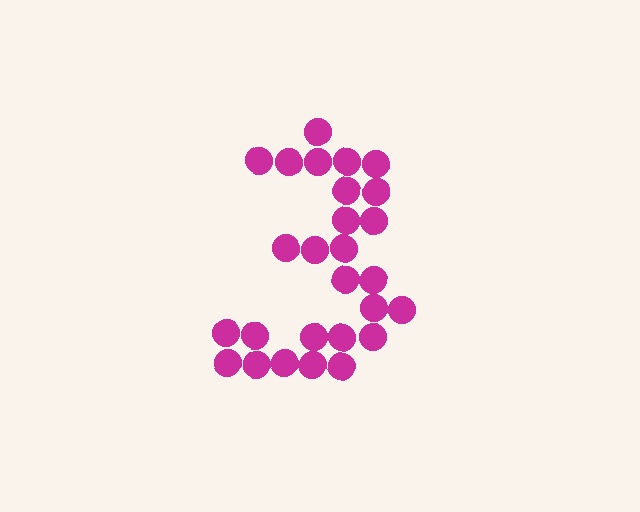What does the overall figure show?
The overall figure shows the digit 3.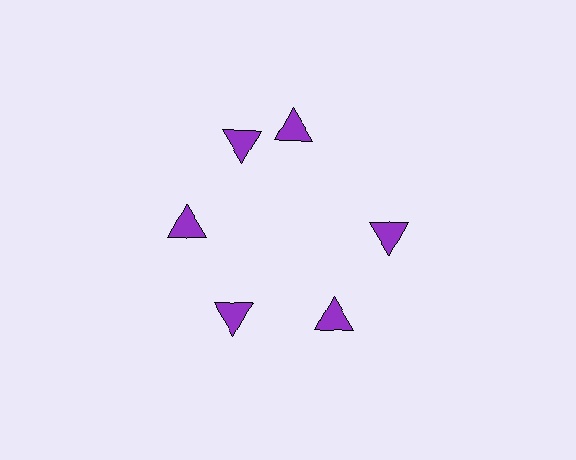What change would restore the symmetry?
The symmetry would be restored by rotating it back into even spacing with its neighbors so that all 6 triangles sit at equal angles and equal distance from the center.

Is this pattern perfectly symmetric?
No. The 6 purple triangles are arranged in a ring, but one element near the 1 o'clock position is rotated out of alignment along the ring, breaking the 6-fold rotational symmetry.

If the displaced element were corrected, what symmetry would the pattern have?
It would have 6-fold rotational symmetry — the pattern would map onto itself every 60 degrees.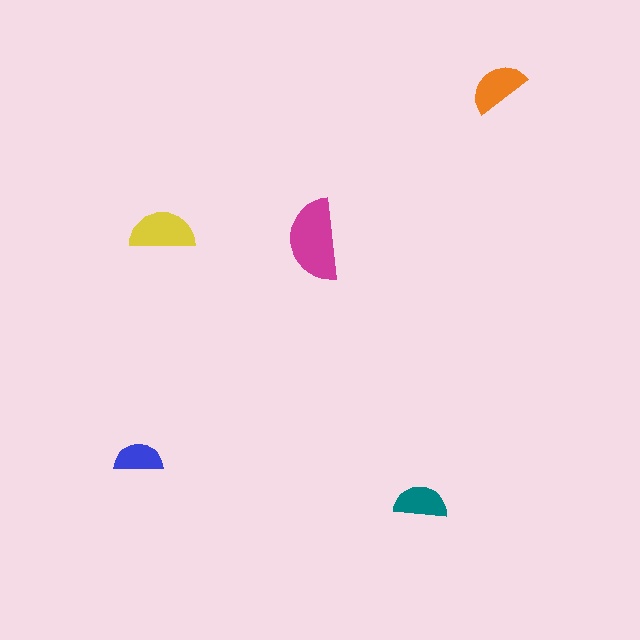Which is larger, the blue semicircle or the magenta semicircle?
The magenta one.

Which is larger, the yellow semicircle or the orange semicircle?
The yellow one.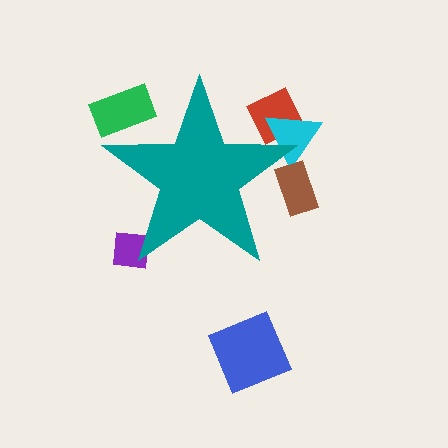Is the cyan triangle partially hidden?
Yes, the cyan triangle is partially hidden behind the teal star.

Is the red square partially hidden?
Yes, the red square is partially hidden behind the teal star.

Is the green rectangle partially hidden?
Yes, the green rectangle is partially hidden behind the teal star.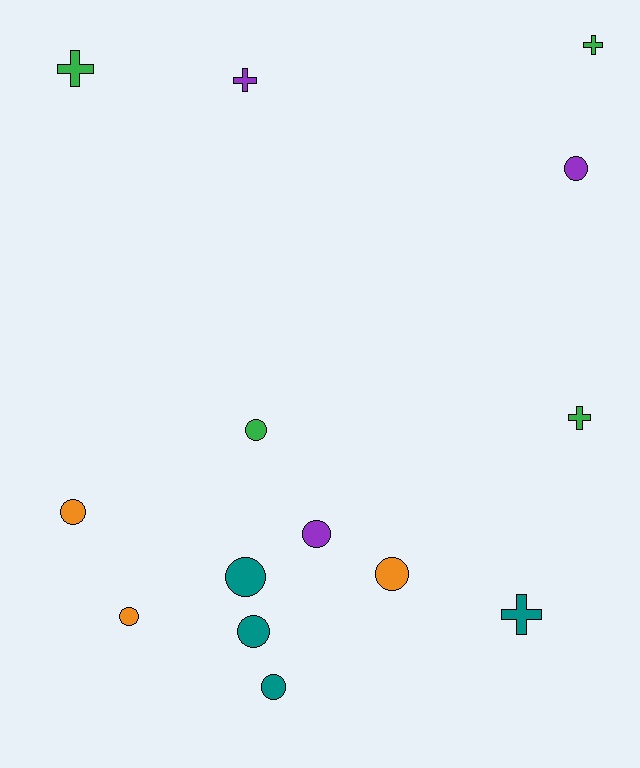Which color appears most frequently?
Teal, with 4 objects.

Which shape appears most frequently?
Circle, with 9 objects.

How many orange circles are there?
There are 3 orange circles.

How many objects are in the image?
There are 14 objects.